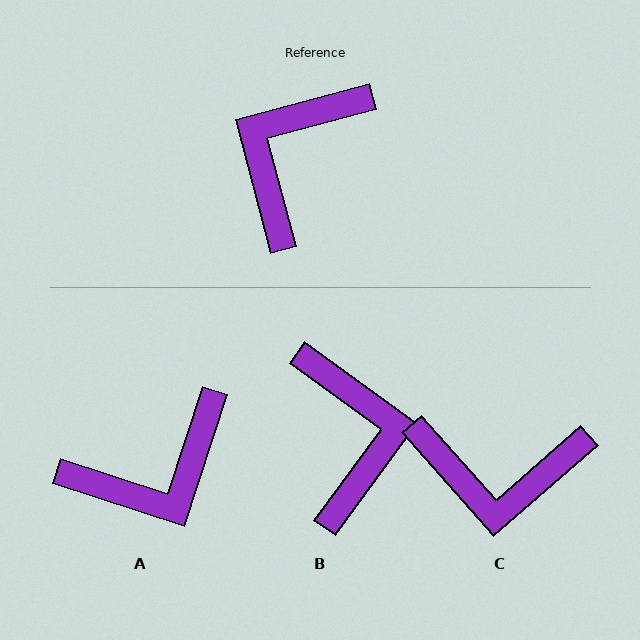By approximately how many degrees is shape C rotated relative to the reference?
Approximately 117 degrees counter-clockwise.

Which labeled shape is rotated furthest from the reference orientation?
A, about 147 degrees away.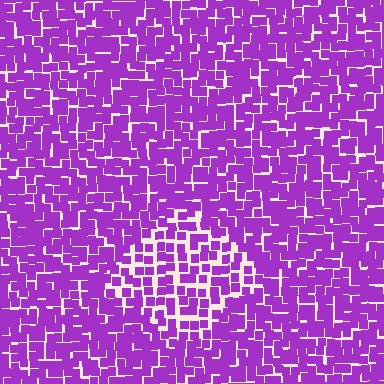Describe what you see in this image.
The image contains small purple elements arranged at two different densities. A diamond-shaped region is visible where the elements are less densely packed than the surrounding area.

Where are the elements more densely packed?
The elements are more densely packed outside the diamond boundary.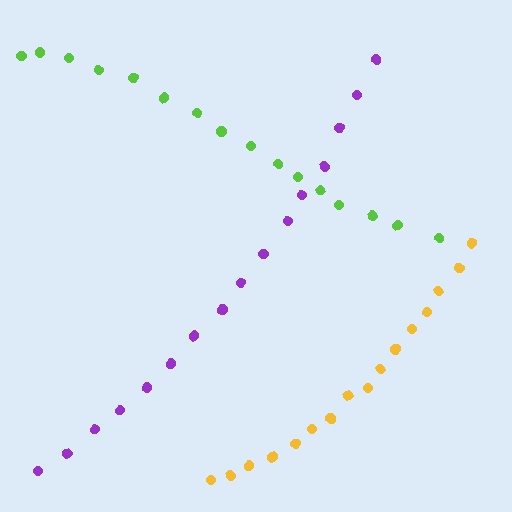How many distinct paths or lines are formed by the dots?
There are 3 distinct paths.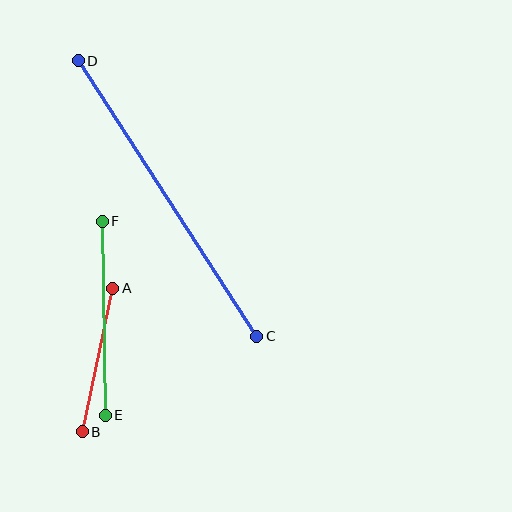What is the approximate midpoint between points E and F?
The midpoint is at approximately (104, 318) pixels.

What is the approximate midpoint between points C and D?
The midpoint is at approximately (168, 198) pixels.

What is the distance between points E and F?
The distance is approximately 194 pixels.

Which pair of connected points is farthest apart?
Points C and D are farthest apart.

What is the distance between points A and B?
The distance is approximately 147 pixels.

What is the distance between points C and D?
The distance is approximately 328 pixels.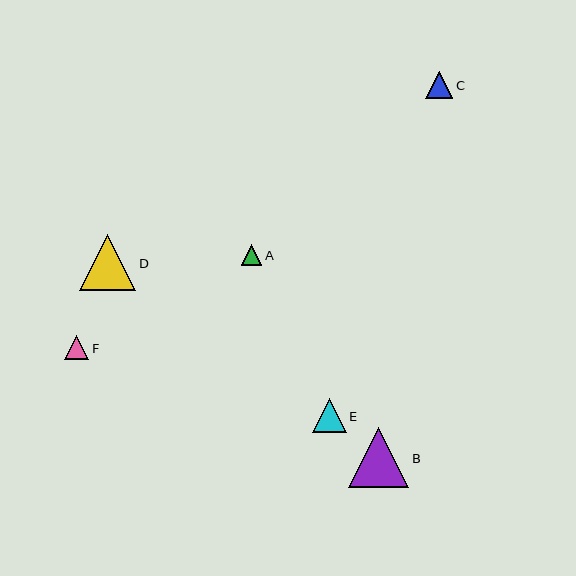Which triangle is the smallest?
Triangle A is the smallest with a size of approximately 21 pixels.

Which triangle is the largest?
Triangle B is the largest with a size of approximately 60 pixels.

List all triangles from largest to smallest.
From largest to smallest: B, D, E, C, F, A.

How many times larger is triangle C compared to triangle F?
Triangle C is approximately 1.1 times the size of triangle F.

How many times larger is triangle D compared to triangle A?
Triangle D is approximately 2.7 times the size of triangle A.